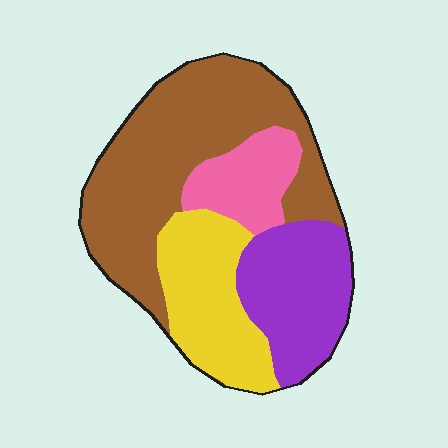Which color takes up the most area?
Brown, at roughly 45%.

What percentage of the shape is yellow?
Yellow covers around 20% of the shape.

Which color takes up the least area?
Pink, at roughly 10%.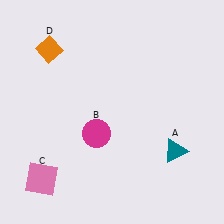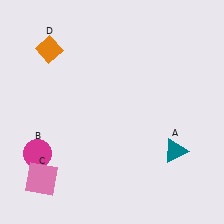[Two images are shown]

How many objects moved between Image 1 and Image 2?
1 object moved between the two images.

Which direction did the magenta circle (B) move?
The magenta circle (B) moved left.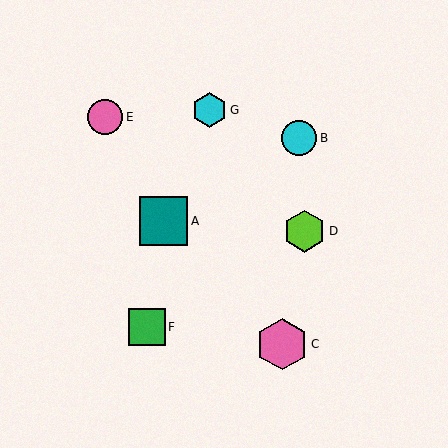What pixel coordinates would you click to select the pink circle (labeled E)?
Click at (105, 117) to select the pink circle E.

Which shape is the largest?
The pink hexagon (labeled C) is the largest.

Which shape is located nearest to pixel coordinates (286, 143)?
The cyan circle (labeled B) at (299, 138) is nearest to that location.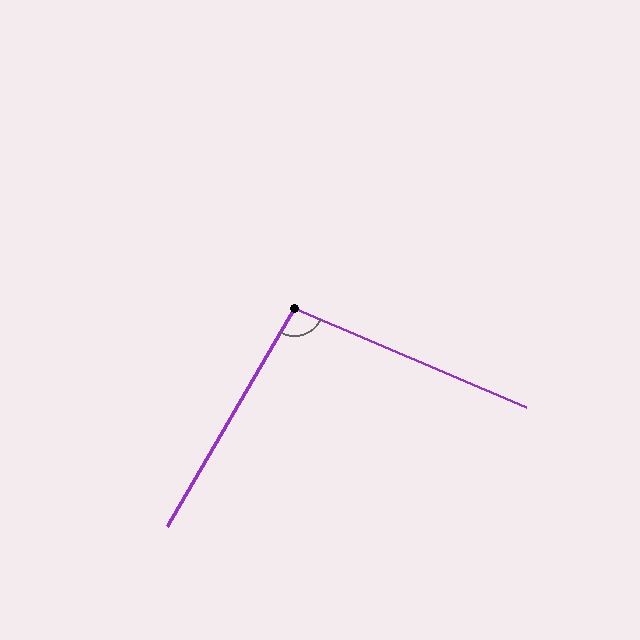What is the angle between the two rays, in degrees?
Approximately 97 degrees.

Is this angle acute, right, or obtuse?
It is obtuse.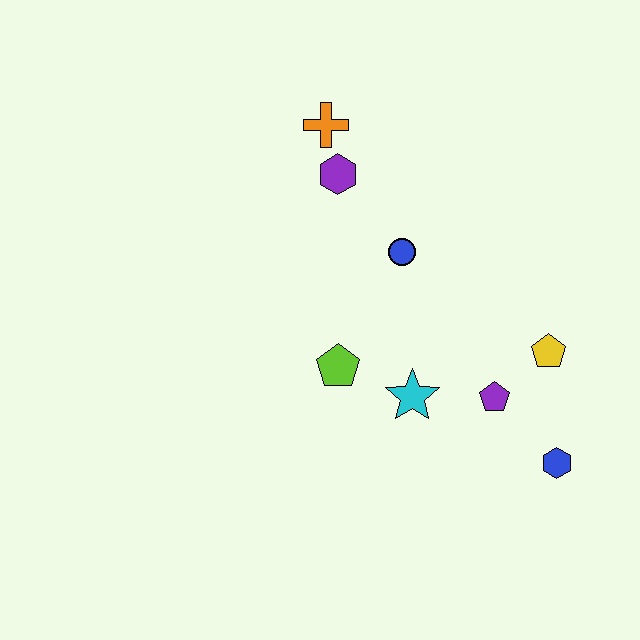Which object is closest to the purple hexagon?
The orange cross is closest to the purple hexagon.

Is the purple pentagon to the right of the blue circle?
Yes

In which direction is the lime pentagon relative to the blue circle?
The lime pentagon is below the blue circle.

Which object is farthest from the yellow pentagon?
The orange cross is farthest from the yellow pentagon.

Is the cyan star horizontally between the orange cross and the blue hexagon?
Yes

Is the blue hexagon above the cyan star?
No